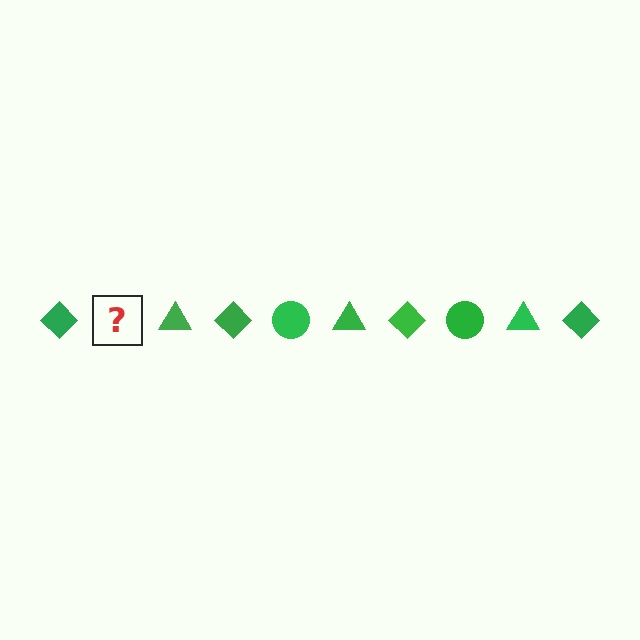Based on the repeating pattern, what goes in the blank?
The blank should be a green circle.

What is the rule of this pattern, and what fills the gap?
The rule is that the pattern cycles through diamond, circle, triangle shapes in green. The gap should be filled with a green circle.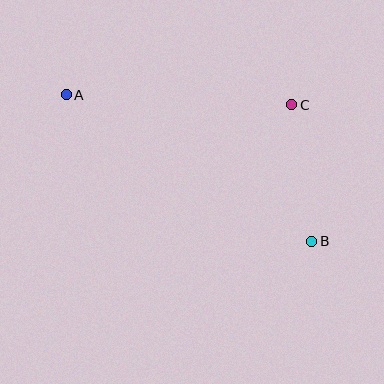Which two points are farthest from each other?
Points A and B are farthest from each other.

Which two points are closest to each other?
Points B and C are closest to each other.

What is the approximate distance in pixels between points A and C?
The distance between A and C is approximately 226 pixels.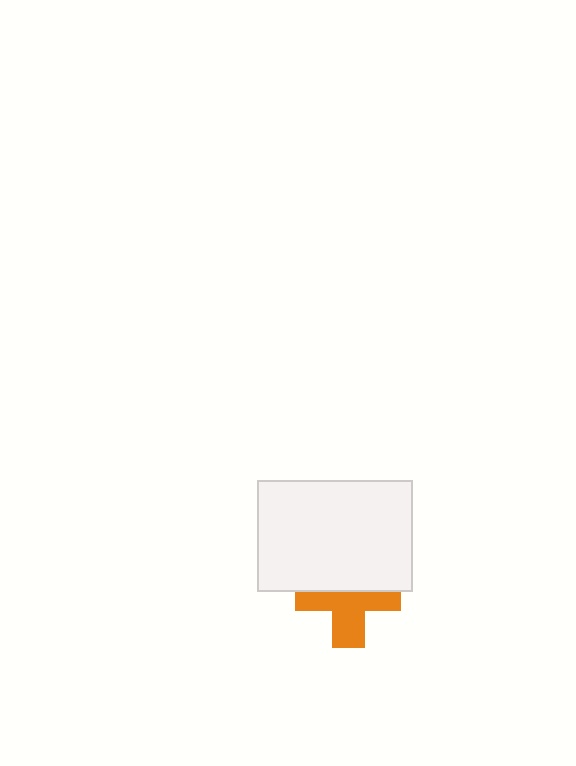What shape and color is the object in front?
The object in front is a white rectangle.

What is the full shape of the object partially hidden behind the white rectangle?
The partially hidden object is an orange cross.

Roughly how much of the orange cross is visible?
About half of it is visible (roughly 57%).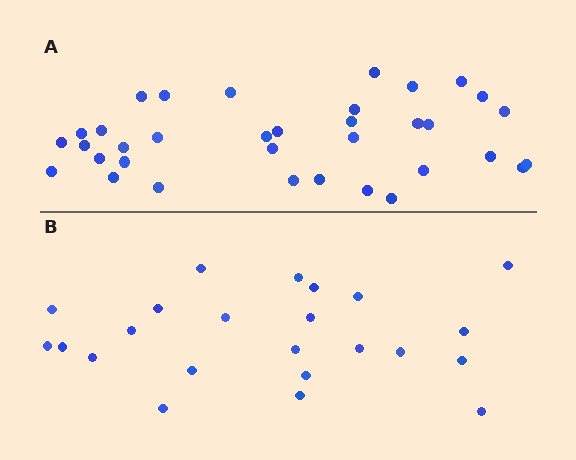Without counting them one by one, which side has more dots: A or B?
Region A (the top region) has more dots.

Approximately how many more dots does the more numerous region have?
Region A has roughly 12 or so more dots than region B.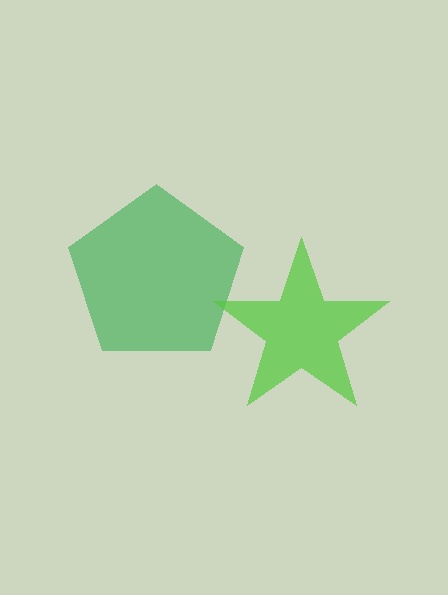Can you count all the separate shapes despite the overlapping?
Yes, there are 2 separate shapes.